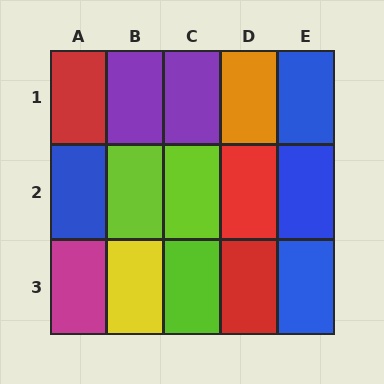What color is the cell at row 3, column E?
Blue.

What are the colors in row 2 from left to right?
Blue, lime, lime, red, blue.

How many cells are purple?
2 cells are purple.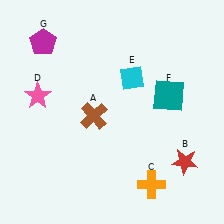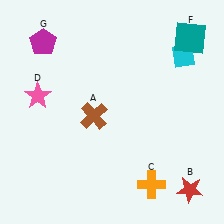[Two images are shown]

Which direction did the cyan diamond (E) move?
The cyan diamond (E) moved right.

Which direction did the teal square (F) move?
The teal square (F) moved up.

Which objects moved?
The objects that moved are: the red star (B), the cyan diamond (E), the teal square (F).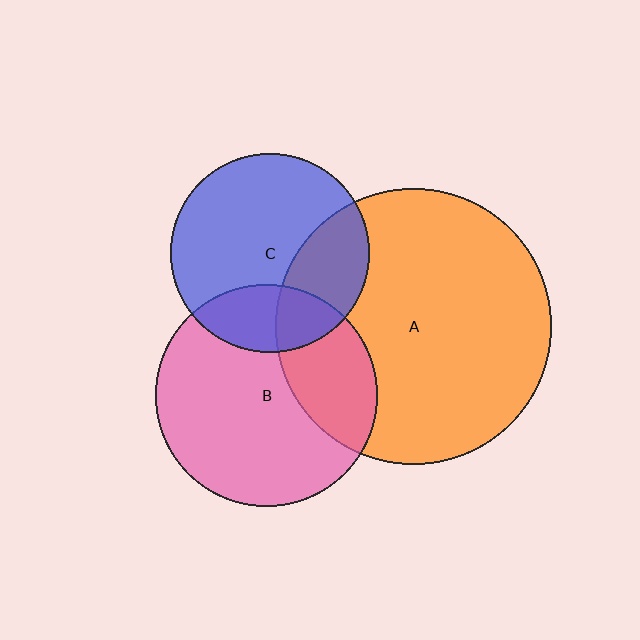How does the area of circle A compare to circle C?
Approximately 1.9 times.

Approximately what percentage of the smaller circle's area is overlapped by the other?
Approximately 30%.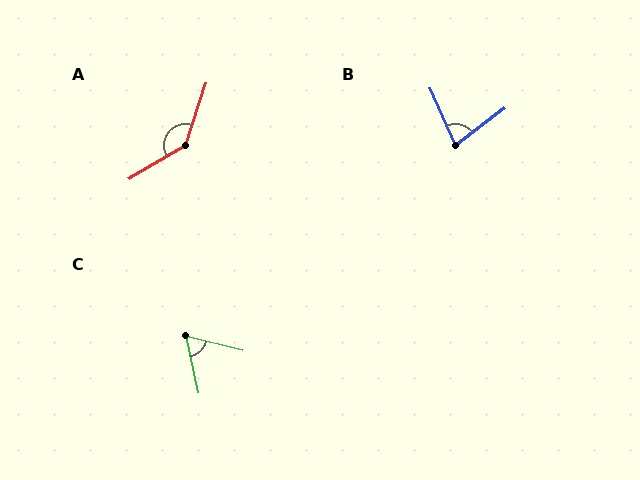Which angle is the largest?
A, at approximately 139 degrees.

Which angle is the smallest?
C, at approximately 64 degrees.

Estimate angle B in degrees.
Approximately 77 degrees.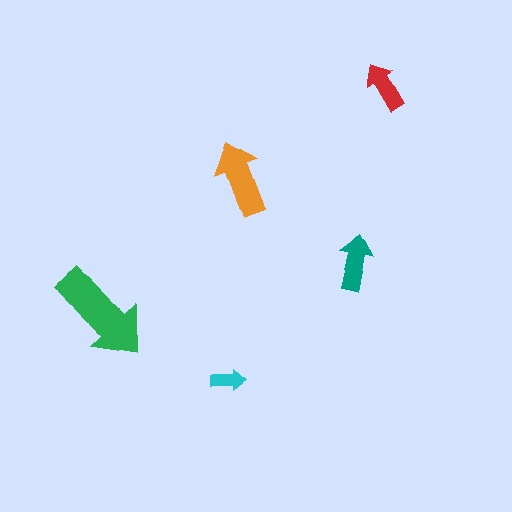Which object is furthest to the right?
The red arrow is rightmost.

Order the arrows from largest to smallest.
the green one, the orange one, the teal one, the red one, the cyan one.